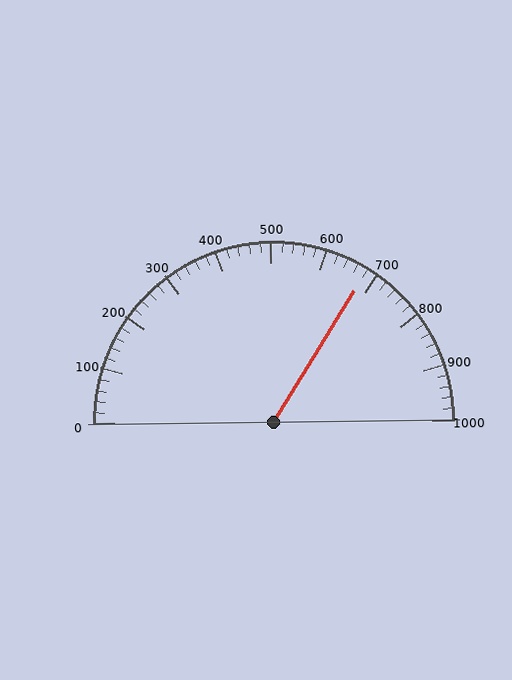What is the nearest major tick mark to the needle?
The nearest major tick mark is 700.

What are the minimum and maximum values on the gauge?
The gauge ranges from 0 to 1000.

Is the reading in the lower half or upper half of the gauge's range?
The reading is in the upper half of the range (0 to 1000).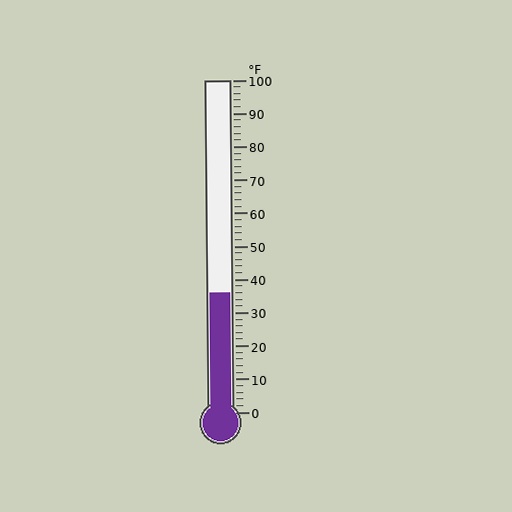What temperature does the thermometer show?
The thermometer shows approximately 36°F.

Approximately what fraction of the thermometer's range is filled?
The thermometer is filled to approximately 35% of its range.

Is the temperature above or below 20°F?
The temperature is above 20°F.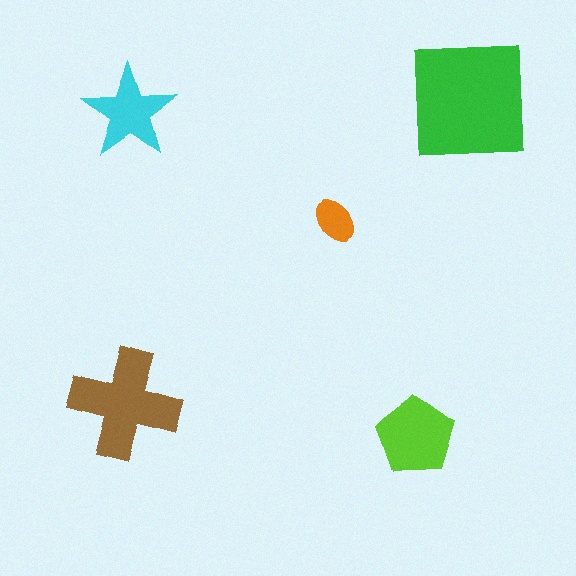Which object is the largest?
The green square.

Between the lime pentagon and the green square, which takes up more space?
The green square.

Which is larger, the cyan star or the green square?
The green square.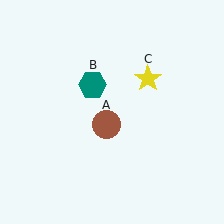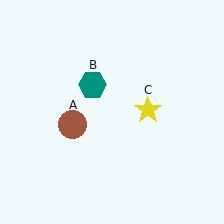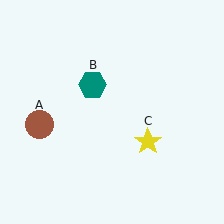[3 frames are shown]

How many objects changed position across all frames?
2 objects changed position: brown circle (object A), yellow star (object C).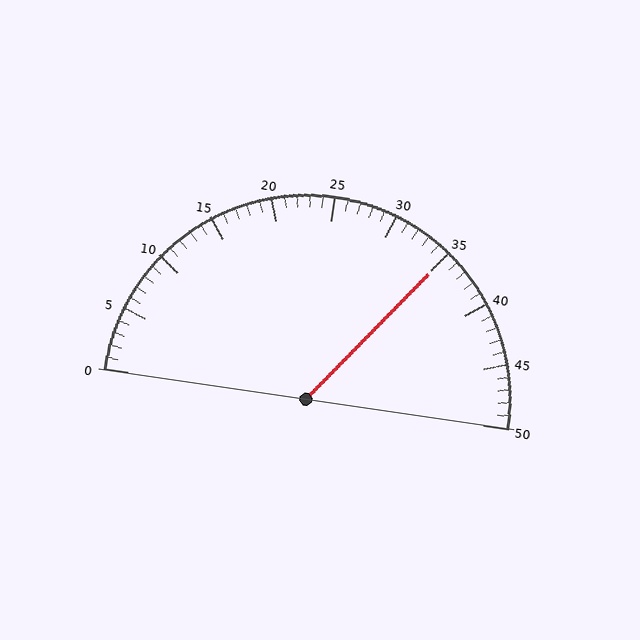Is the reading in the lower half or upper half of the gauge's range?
The reading is in the upper half of the range (0 to 50).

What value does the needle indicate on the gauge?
The needle indicates approximately 35.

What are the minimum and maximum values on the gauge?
The gauge ranges from 0 to 50.